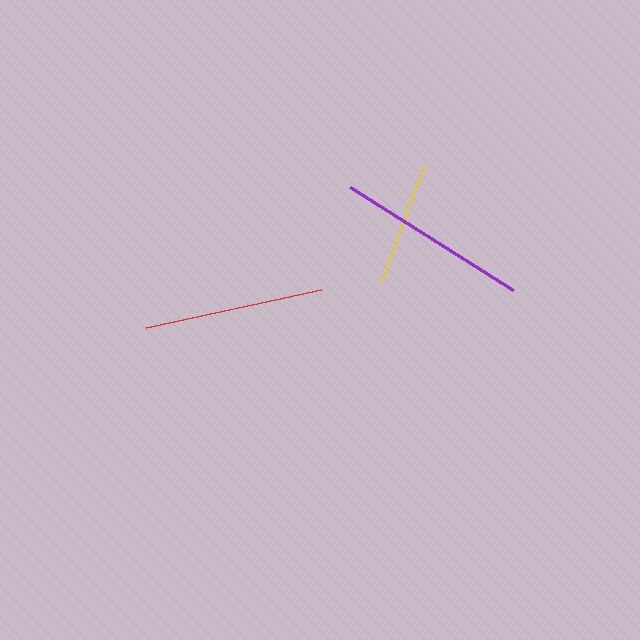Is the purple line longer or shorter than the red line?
The purple line is longer than the red line.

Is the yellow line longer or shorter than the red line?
The red line is longer than the yellow line.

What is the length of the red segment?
The red segment is approximately 179 pixels long.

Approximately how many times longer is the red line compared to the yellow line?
The red line is approximately 1.4 times the length of the yellow line.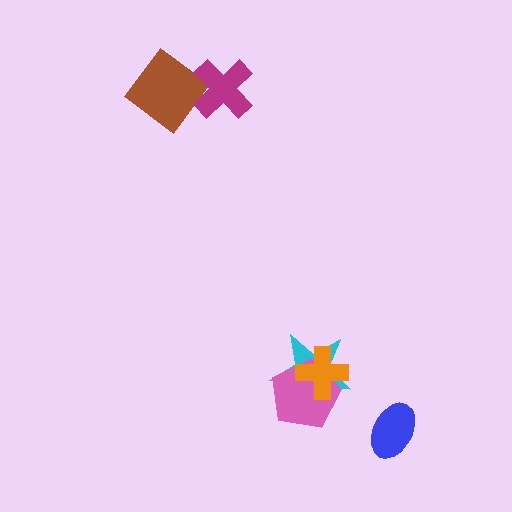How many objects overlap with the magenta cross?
0 objects overlap with the magenta cross.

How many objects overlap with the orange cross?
2 objects overlap with the orange cross.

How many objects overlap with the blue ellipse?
0 objects overlap with the blue ellipse.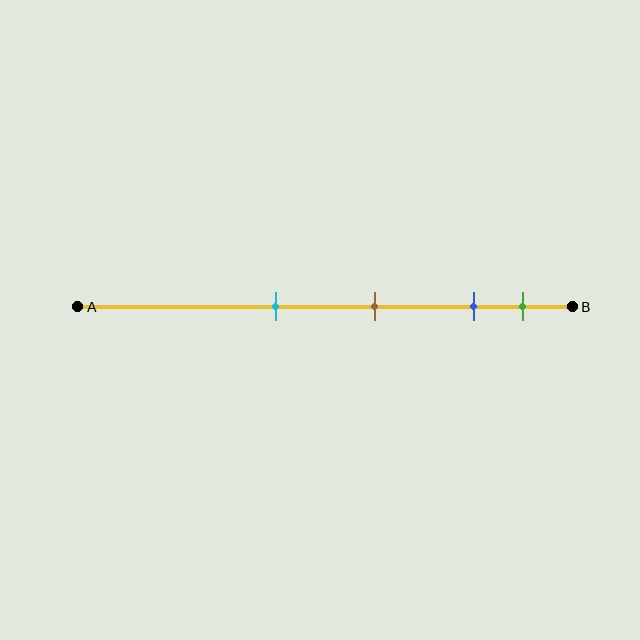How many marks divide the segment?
There are 4 marks dividing the segment.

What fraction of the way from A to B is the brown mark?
The brown mark is approximately 60% (0.6) of the way from A to B.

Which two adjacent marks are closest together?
The blue and green marks are the closest adjacent pair.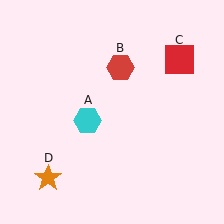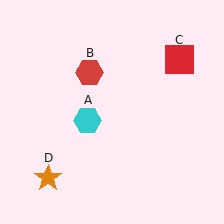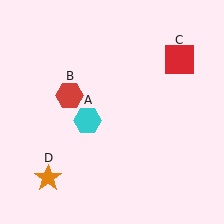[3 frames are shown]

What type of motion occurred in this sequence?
The red hexagon (object B) rotated counterclockwise around the center of the scene.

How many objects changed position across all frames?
1 object changed position: red hexagon (object B).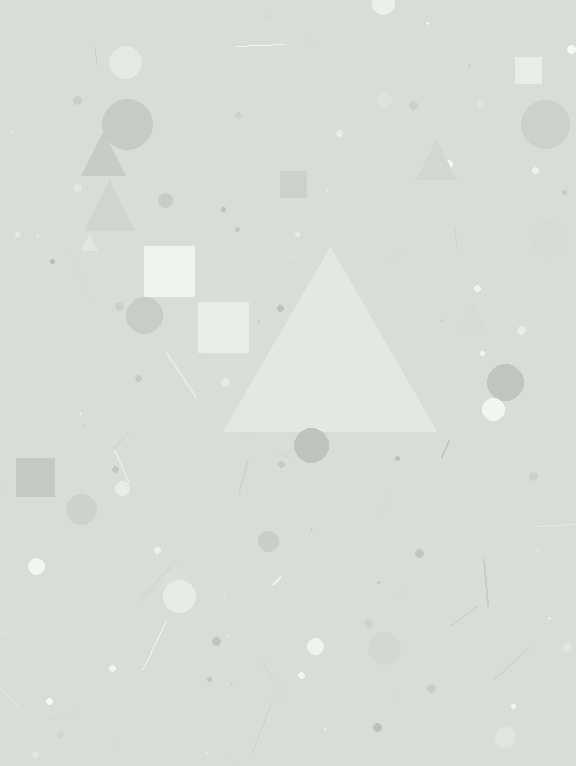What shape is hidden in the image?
A triangle is hidden in the image.